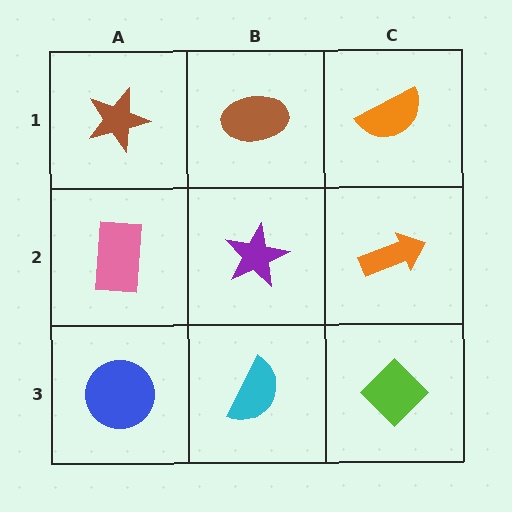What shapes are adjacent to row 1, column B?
A purple star (row 2, column B), a brown star (row 1, column A), an orange semicircle (row 1, column C).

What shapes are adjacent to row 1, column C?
An orange arrow (row 2, column C), a brown ellipse (row 1, column B).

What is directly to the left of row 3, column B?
A blue circle.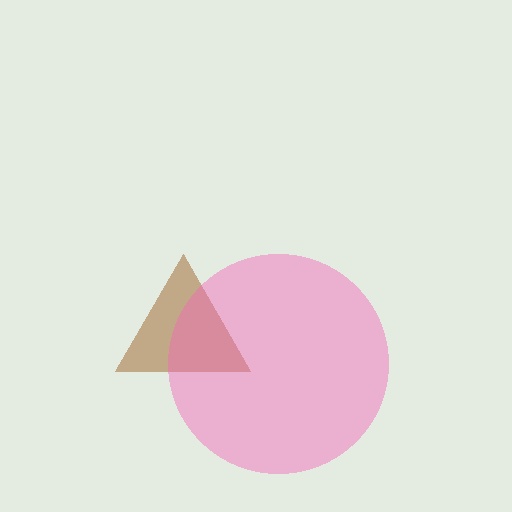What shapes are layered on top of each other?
The layered shapes are: a brown triangle, a pink circle.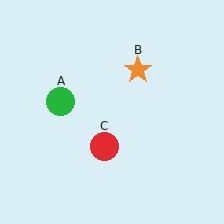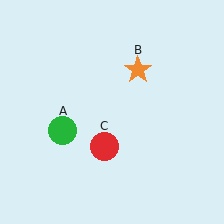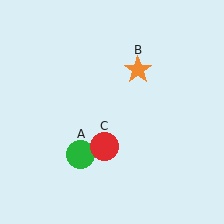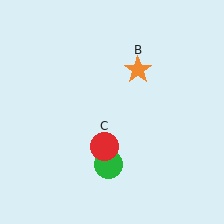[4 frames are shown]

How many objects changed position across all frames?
1 object changed position: green circle (object A).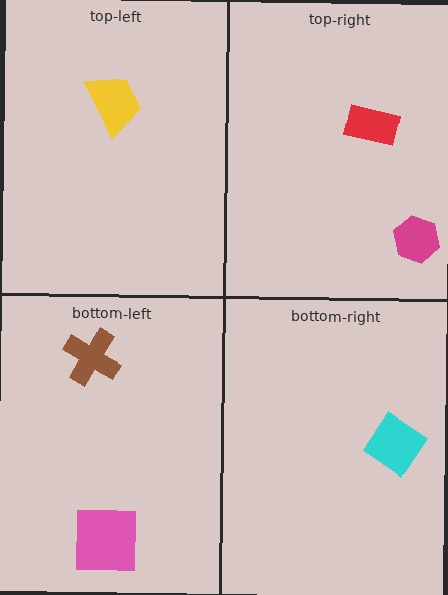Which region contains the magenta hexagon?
The top-right region.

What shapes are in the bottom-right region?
The cyan diamond.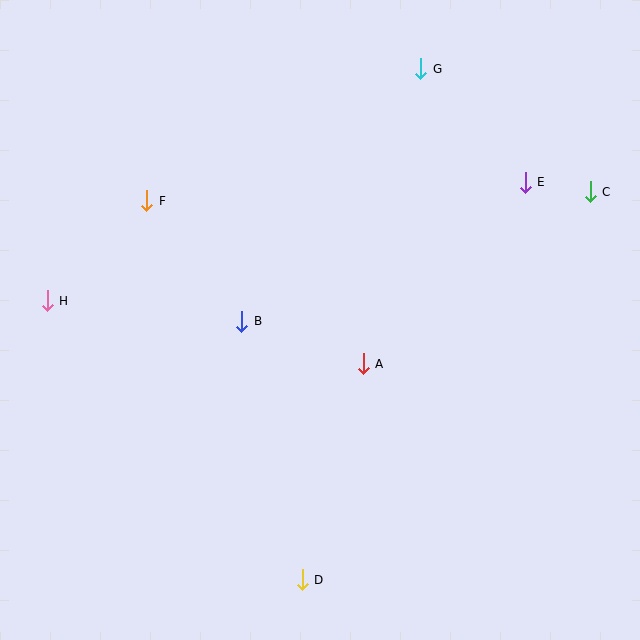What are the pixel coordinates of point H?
Point H is at (47, 301).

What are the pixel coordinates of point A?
Point A is at (363, 364).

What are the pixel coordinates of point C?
Point C is at (590, 192).